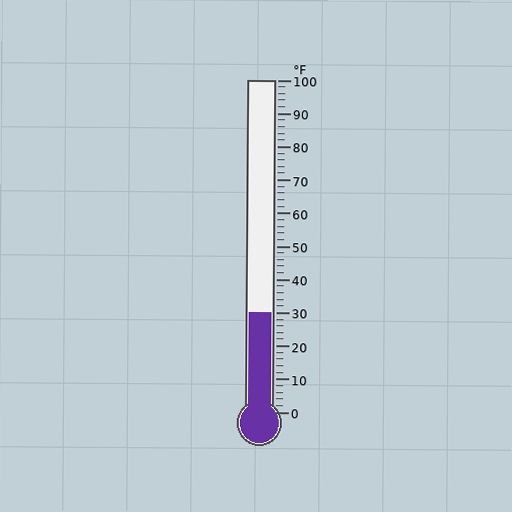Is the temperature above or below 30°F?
The temperature is at 30°F.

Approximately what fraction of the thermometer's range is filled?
The thermometer is filled to approximately 30% of its range.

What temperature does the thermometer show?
The thermometer shows approximately 30°F.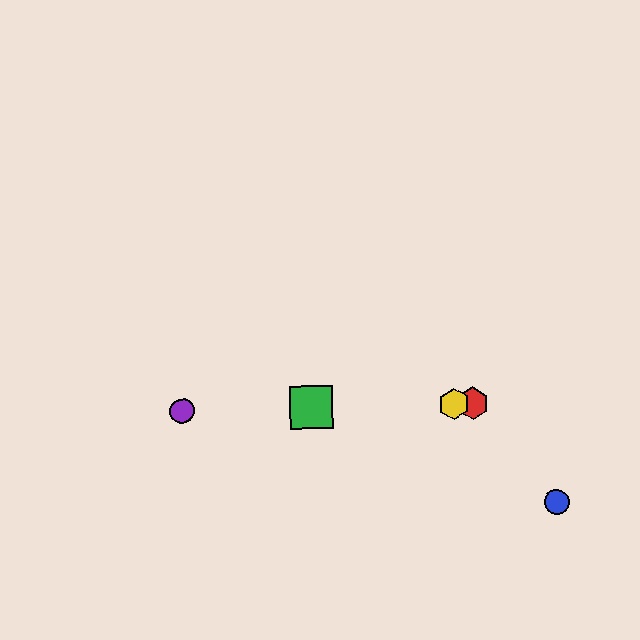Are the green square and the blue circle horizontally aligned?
No, the green square is at y≈407 and the blue circle is at y≈502.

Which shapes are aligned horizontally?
The red hexagon, the green square, the yellow hexagon, the purple circle are aligned horizontally.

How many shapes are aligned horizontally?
4 shapes (the red hexagon, the green square, the yellow hexagon, the purple circle) are aligned horizontally.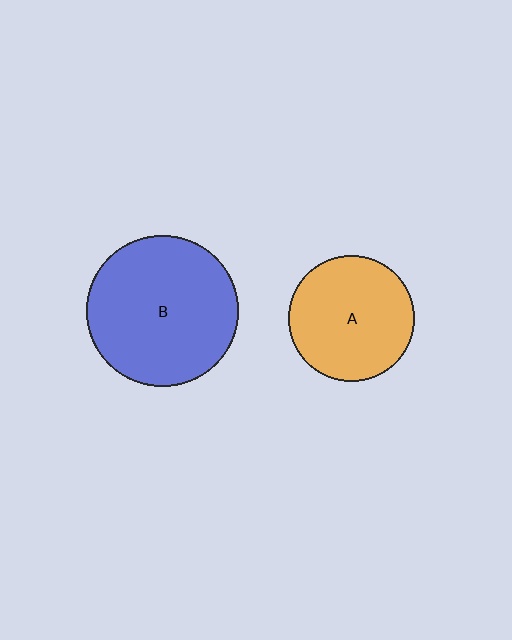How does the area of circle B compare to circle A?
Approximately 1.4 times.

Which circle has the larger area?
Circle B (blue).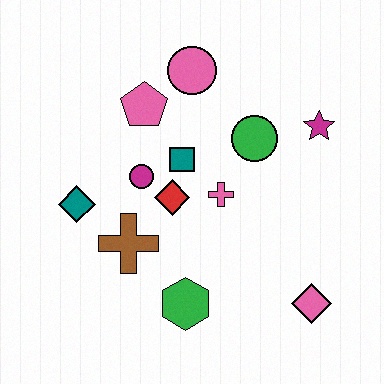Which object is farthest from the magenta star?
The teal diamond is farthest from the magenta star.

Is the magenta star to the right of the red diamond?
Yes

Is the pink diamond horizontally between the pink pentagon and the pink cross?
No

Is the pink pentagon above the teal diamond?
Yes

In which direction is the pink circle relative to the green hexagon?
The pink circle is above the green hexagon.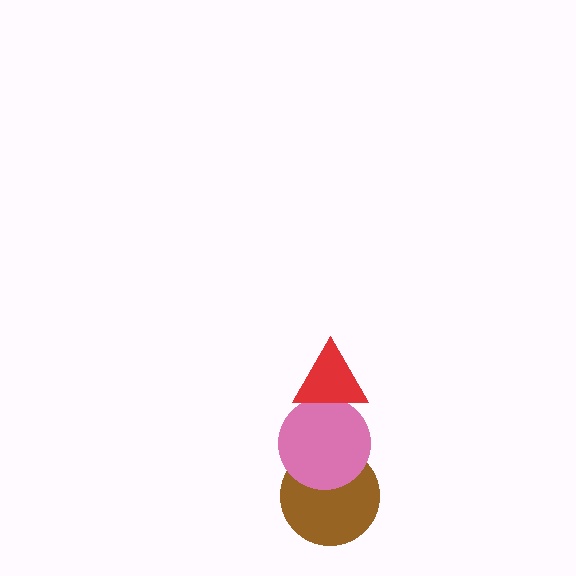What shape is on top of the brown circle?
The pink circle is on top of the brown circle.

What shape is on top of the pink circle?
The red triangle is on top of the pink circle.